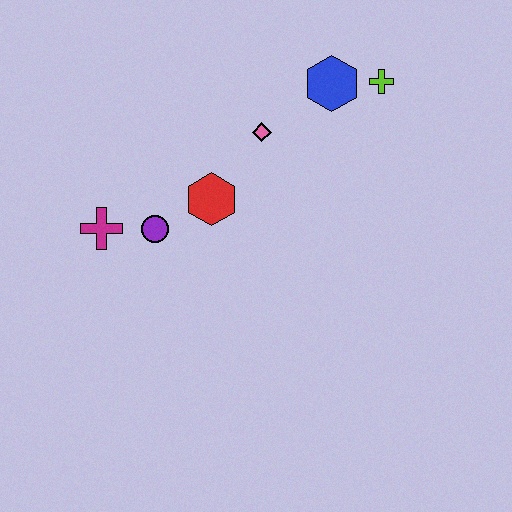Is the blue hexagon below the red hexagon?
No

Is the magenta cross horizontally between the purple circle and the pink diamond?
No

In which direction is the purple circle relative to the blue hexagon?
The purple circle is to the left of the blue hexagon.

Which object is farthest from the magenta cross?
The lime cross is farthest from the magenta cross.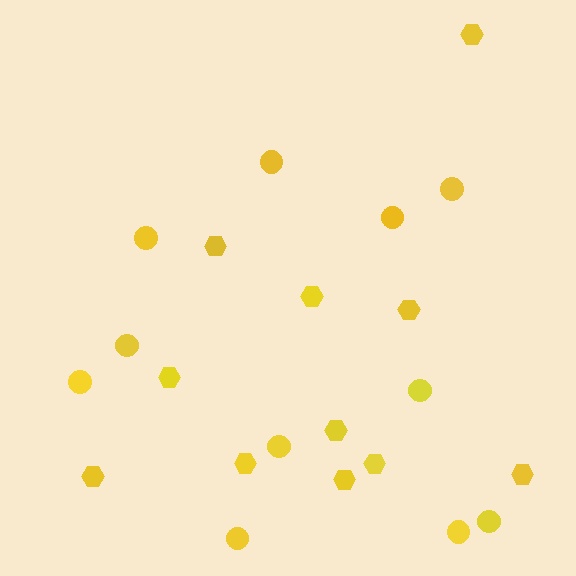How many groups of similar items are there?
There are 2 groups: one group of hexagons (11) and one group of circles (11).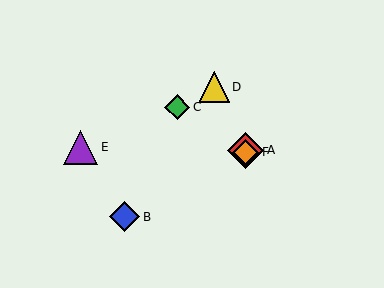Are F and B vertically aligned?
No, F is at x≈246 and B is at x≈125.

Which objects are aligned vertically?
Objects A, F are aligned vertically.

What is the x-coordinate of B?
Object B is at x≈125.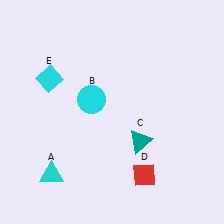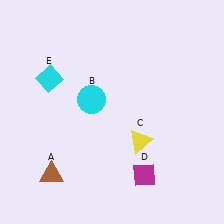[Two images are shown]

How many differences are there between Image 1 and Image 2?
There are 3 differences between the two images.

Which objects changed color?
A changed from cyan to brown. C changed from teal to yellow. D changed from red to magenta.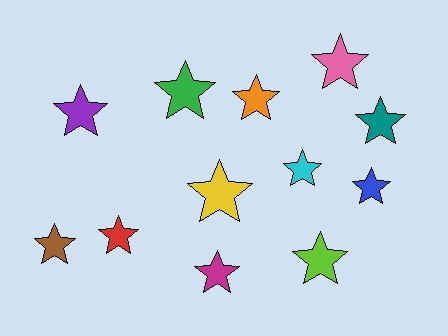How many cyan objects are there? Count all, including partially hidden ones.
There is 1 cyan object.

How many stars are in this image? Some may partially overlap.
There are 12 stars.